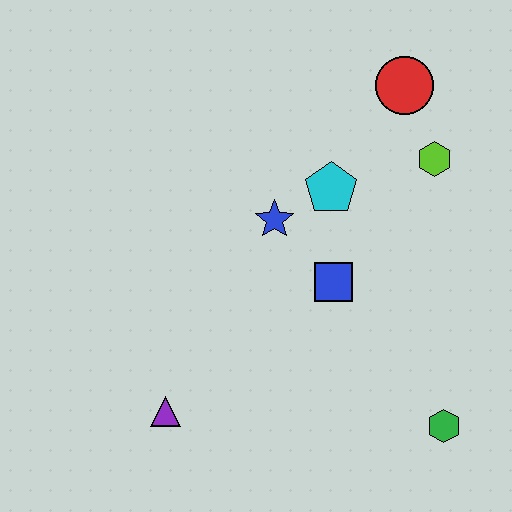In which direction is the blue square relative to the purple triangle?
The blue square is to the right of the purple triangle.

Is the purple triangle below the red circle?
Yes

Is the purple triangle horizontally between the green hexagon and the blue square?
No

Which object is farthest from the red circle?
The purple triangle is farthest from the red circle.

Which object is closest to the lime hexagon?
The red circle is closest to the lime hexagon.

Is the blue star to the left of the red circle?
Yes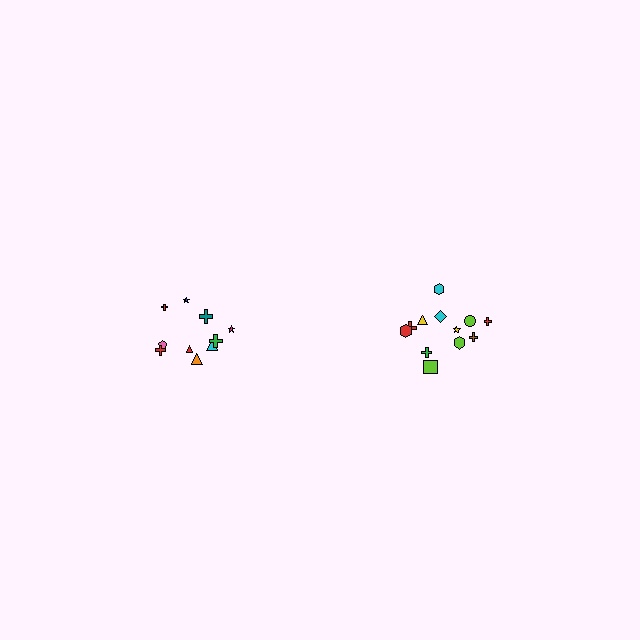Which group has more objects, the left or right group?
The right group.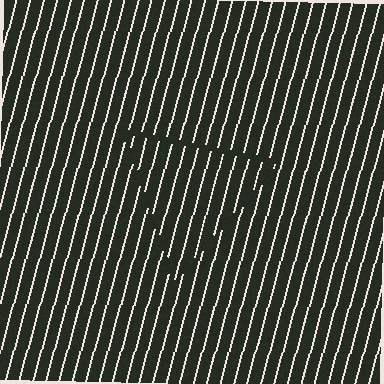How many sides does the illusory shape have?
3 sides — the line-ends trace a triangle.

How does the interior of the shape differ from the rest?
The interior of the shape contains the same grating, shifted by half a period — the contour is defined by the phase discontinuity where line-ends from the inner and outer gratings abut.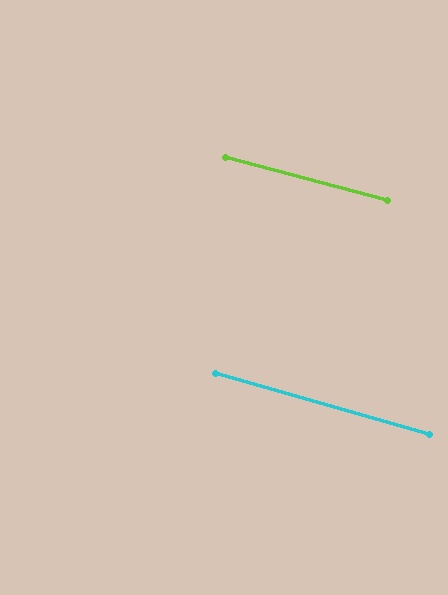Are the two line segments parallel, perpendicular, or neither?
Parallel — their directions differ by only 1.0°.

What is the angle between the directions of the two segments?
Approximately 1 degree.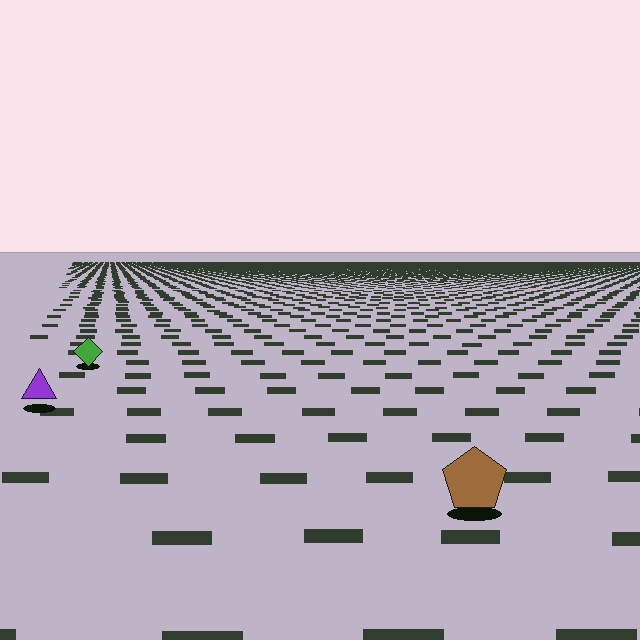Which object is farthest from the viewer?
The green diamond is farthest from the viewer. It appears smaller and the ground texture around it is denser.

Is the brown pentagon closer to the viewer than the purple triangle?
Yes. The brown pentagon is closer — you can tell from the texture gradient: the ground texture is coarser near it.